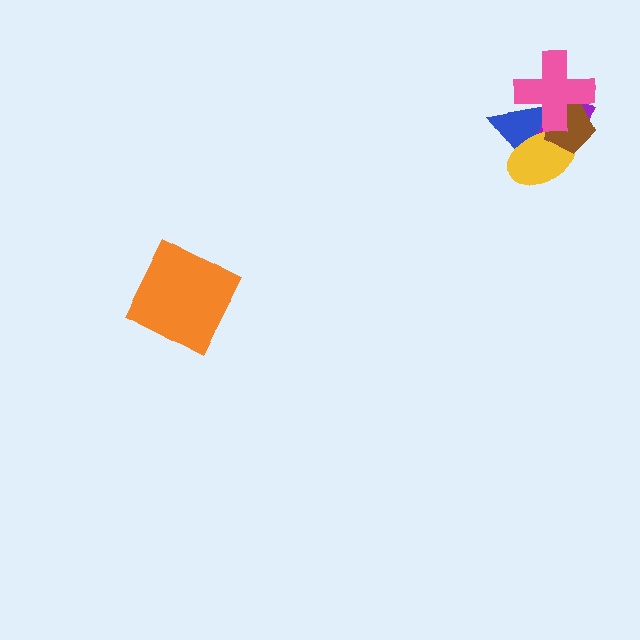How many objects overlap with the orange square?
0 objects overlap with the orange square.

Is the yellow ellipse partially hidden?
Yes, it is partially covered by another shape.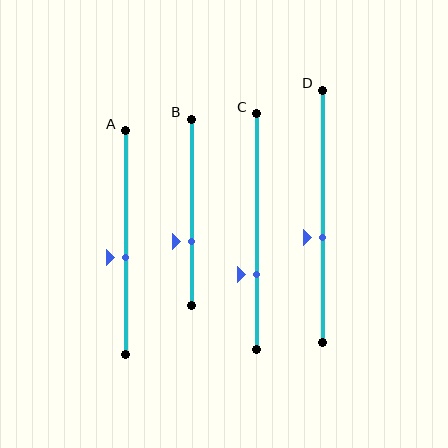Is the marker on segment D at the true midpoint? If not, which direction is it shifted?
No, the marker on segment D is shifted downward by about 8% of the segment length.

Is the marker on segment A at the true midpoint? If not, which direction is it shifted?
No, the marker on segment A is shifted downward by about 7% of the segment length.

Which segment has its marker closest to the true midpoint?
Segment A has its marker closest to the true midpoint.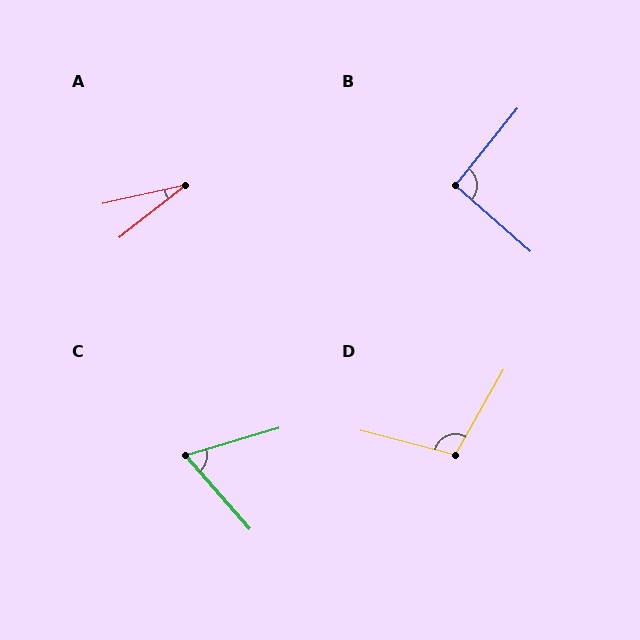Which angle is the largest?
D, at approximately 105 degrees.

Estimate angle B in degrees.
Approximately 92 degrees.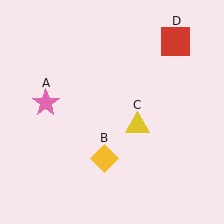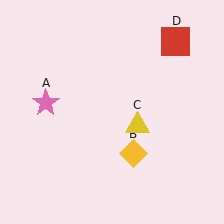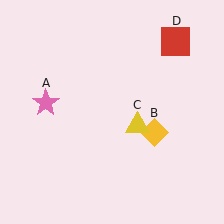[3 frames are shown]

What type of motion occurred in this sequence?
The yellow diamond (object B) rotated counterclockwise around the center of the scene.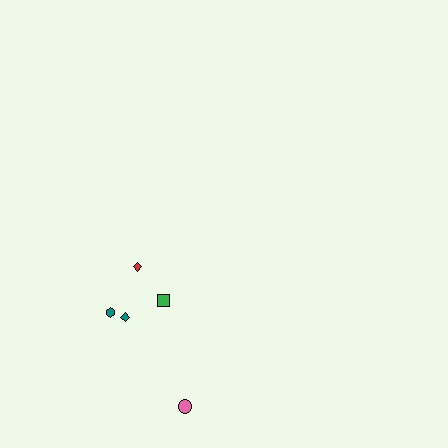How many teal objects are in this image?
There are 2 teal objects.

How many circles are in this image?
There is 1 circle.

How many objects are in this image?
There are 5 objects.